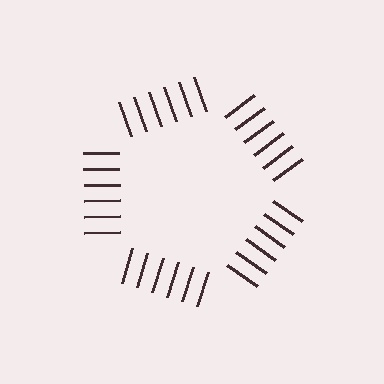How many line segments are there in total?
30 — 6 along each of the 5 edges.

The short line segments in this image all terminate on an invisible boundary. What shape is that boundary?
An illusory pentagon — the line segments terminate on its edges but no continuous stroke is drawn.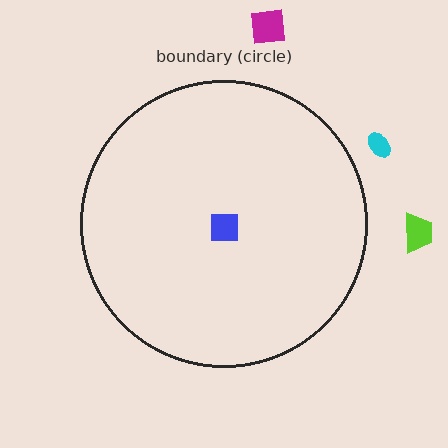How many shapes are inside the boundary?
1 inside, 3 outside.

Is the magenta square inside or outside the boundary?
Outside.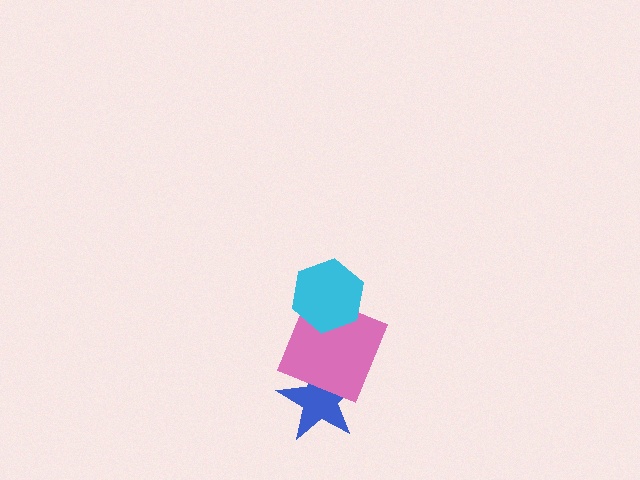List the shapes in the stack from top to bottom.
From top to bottom: the cyan hexagon, the pink square, the blue star.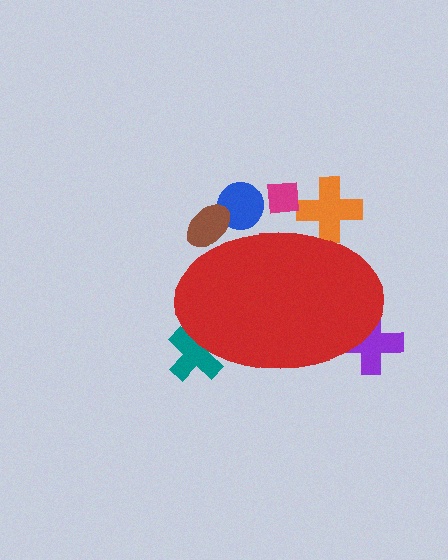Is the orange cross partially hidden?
Yes, the orange cross is partially hidden behind the red ellipse.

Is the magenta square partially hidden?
Yes, the magenta square is partially hidden behind the red ellipse.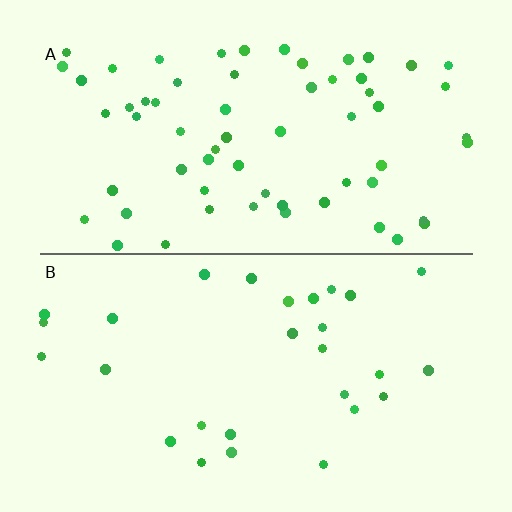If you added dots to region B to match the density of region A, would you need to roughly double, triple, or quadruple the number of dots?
Approximately double.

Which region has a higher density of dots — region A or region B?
A (the top).